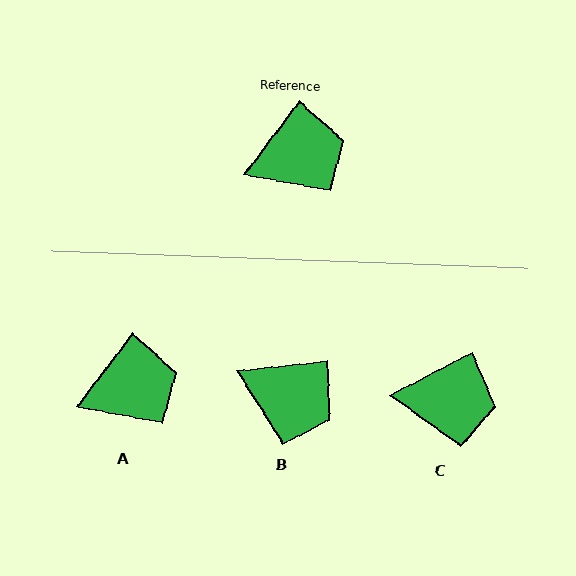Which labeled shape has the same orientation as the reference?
A.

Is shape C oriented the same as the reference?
No, it is off by about 26 degrees.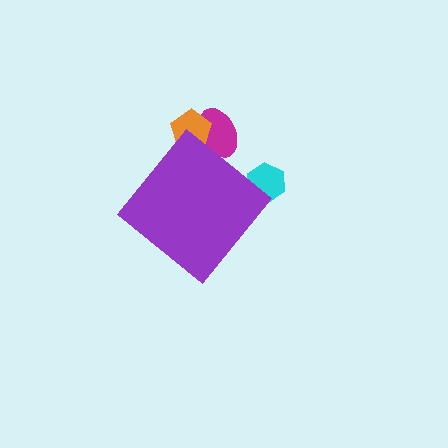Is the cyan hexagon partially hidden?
Yes, the cyan hexagon is partially hidden behind the purple diamond.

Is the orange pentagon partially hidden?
Yes, the orange pentagon is partially hidden behind the purple diamond.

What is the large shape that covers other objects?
A purple diamond.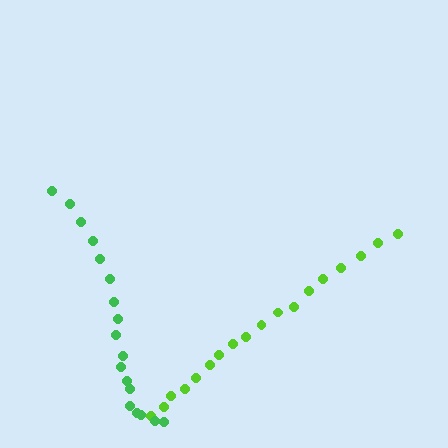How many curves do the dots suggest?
There are 2 distinct paths.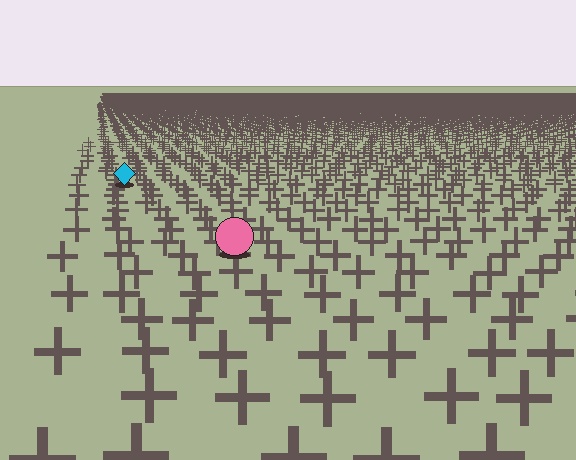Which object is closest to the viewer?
The pink circle is closest. The texture marks near it are larger and more spread out.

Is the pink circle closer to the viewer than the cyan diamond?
Yes. The pink circle is closer — you can tell from the texture gradient: the ground texture is coarser near it.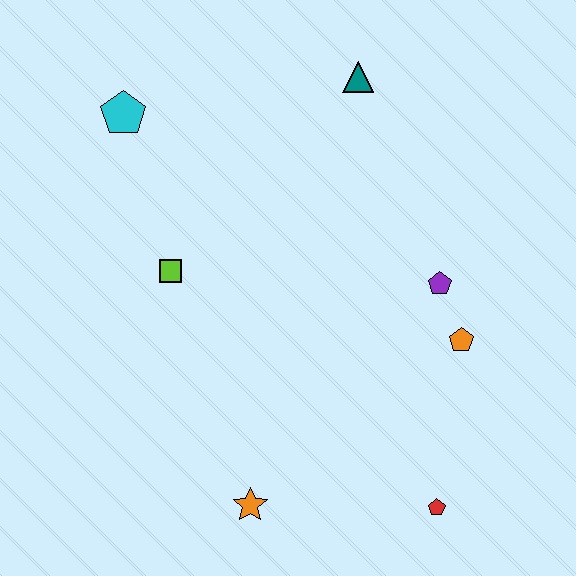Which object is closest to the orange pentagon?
The purple pentagon is closest to the orange pentagon.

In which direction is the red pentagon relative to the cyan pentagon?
The red pentagon is below the cyan pentagon.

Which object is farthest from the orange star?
The teal triangle is farthest from the orange star.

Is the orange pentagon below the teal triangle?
Yes